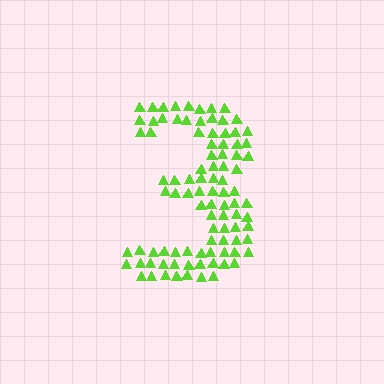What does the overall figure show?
The overall figure shows the digit 3.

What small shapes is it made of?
It is made of small triangles.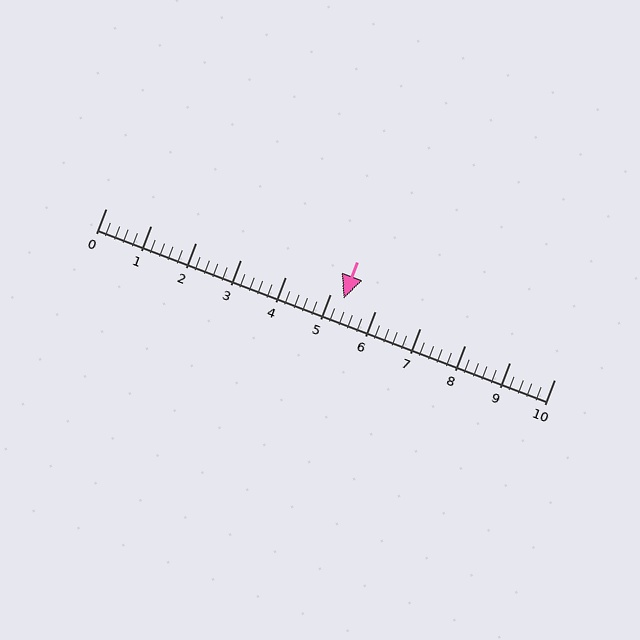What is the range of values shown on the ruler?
The ruler shows values from 0 to 10.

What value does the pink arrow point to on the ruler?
The pink arrow points to approximately 5.3.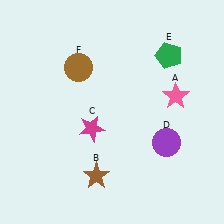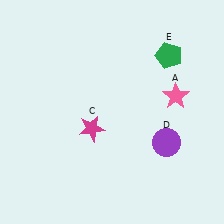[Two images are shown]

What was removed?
The brown star (B), the brown circle (F) were removed in Image 2.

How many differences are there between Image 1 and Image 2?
There are 2 differences between the two images.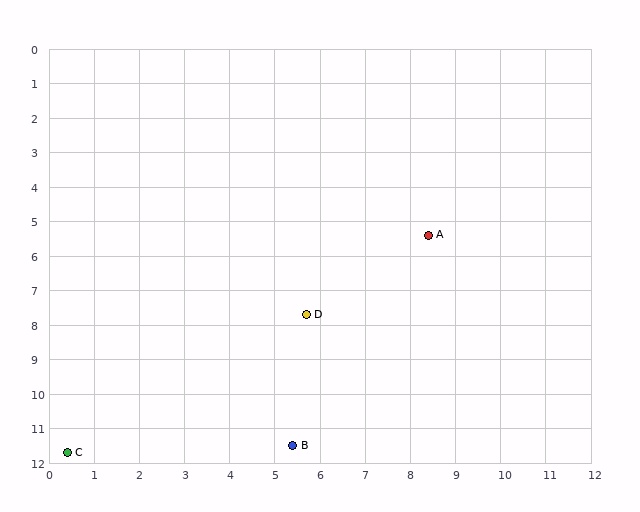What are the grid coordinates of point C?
Point C is at approximately (0.4, 11.7).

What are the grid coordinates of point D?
Point D is at approximately (5.7, 7.7).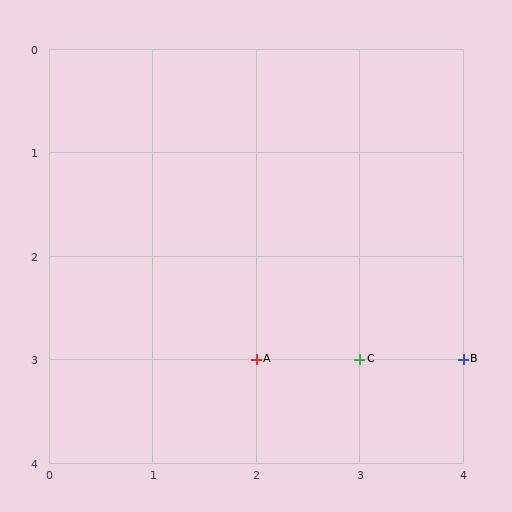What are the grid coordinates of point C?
Point C is at grid coordinates (3, 3).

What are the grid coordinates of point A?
Point A is at grid coordinates (2, 3).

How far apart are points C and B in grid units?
Points C and B are 1 column apart.